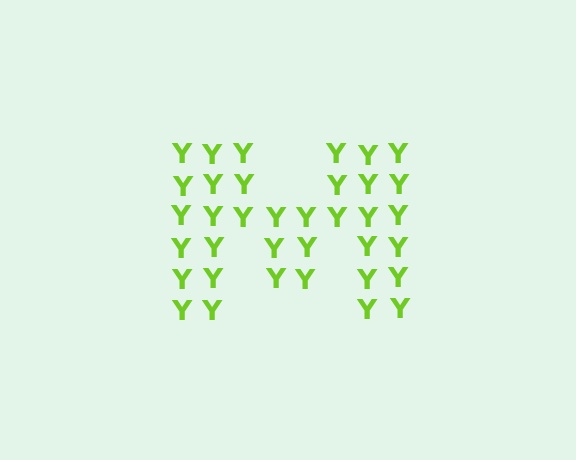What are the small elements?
The small elements are letter Y's.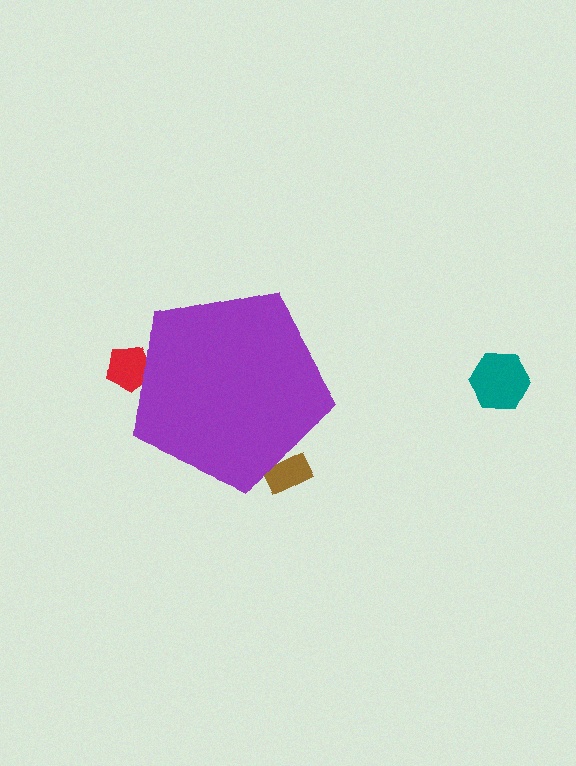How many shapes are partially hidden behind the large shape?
2 shapes are partially hidden.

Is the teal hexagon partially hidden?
No, the teal hexagon is fully visible.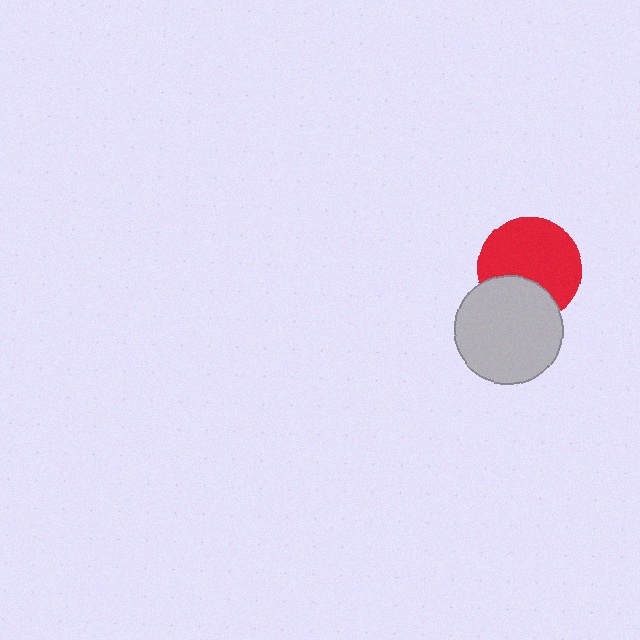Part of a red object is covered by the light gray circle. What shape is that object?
It is a circle.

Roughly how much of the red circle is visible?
Most of it is visible (roughly 70%).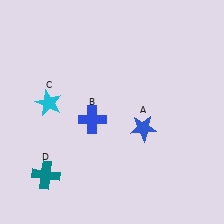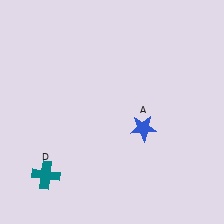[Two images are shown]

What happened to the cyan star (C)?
The cyan star (C) was removed in Image 2. It was in the top-left area of Image 1.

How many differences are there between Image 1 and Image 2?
There are 2 differences between the two images.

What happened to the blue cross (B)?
The blue cross (B) was removed in Image 2. It was in the bottom-left area of Image 1.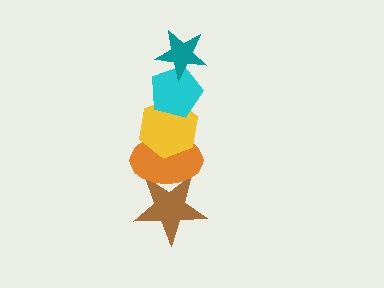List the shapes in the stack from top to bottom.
From top to bottom: the teal star, the cyan pentagon, the yellow hexagon, the orange ellipse, the brown star.